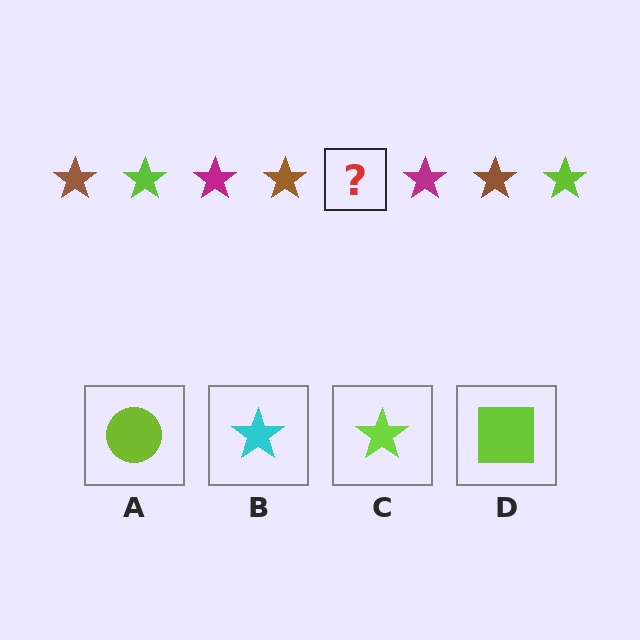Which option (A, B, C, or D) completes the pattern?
C.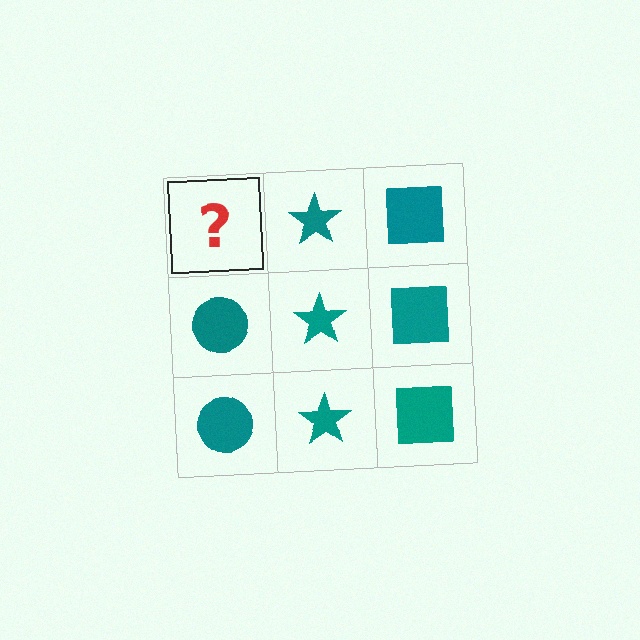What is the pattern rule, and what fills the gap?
The rule is that each column has a consistent shape. The gap should be filled with a teal circle.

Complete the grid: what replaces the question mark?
The question mark should be replaced with a teal circle.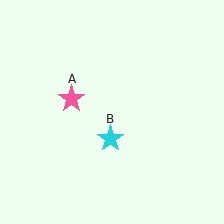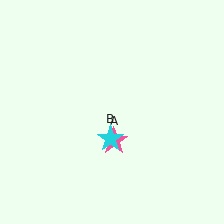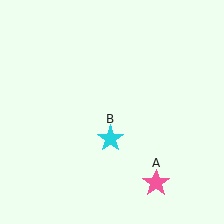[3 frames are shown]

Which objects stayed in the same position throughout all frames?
Cyan star (object B) remained stationary.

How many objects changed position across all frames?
1 object changed position: pink star (object A).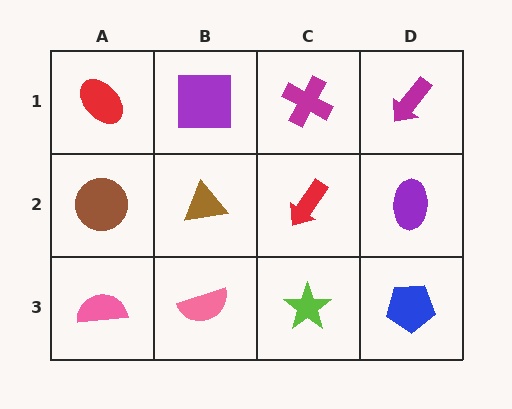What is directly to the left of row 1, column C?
A purple square.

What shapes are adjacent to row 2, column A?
A red ellipse (row 1, column A), a pink semicircle (row 3, column A), a brown triangle (row 2, column B).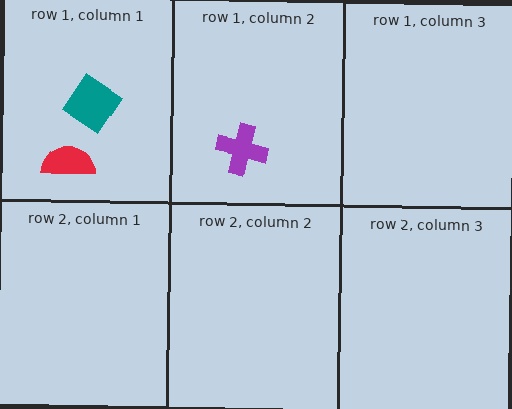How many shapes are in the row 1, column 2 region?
1.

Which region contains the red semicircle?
The row 1, column 1 region.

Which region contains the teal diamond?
The row 1, column 1 region.